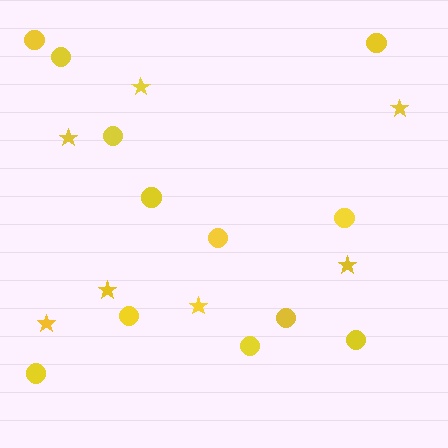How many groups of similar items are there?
There are 2 groups: one group of stars (7) and one group of circles (12).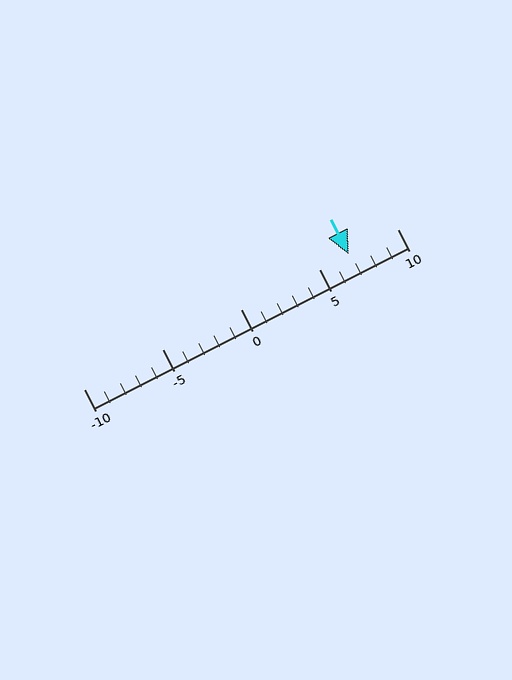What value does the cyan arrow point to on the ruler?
The cyan arrow points to approximately 7.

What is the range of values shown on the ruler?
The ruler shows values from -10 to 10.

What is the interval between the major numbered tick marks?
The major tick marks are spaced 5 units apart.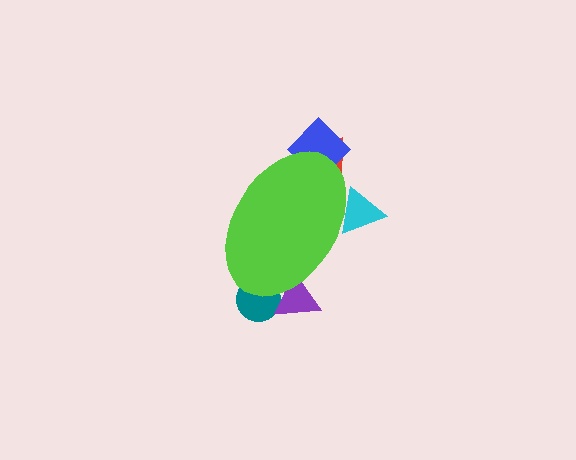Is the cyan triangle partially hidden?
Yes, the cyan triangle is partially hidden behind the lime ellipse.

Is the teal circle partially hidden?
Yes, the teal circle is partially hidden behind the lime ellipse.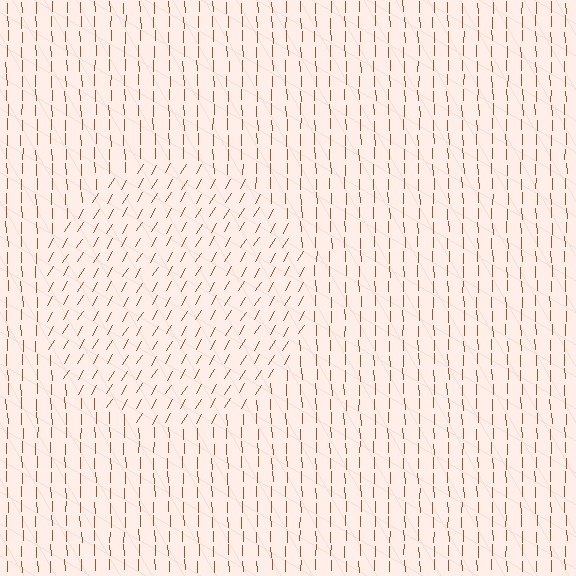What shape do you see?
I see a circle.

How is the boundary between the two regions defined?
The boundary is defined purely by a change in line orientation (approximately 32 degrees difference). All lines are the same color and thickness.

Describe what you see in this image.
The image is filled with small brown line segments. A circle region in the image has lines oriented differently from the surrounding lines, creating a visible texture boundary.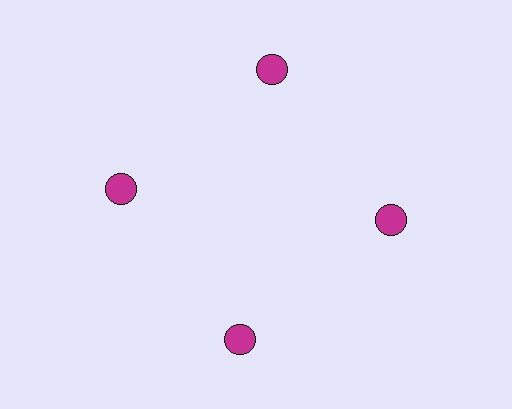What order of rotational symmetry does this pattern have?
This pattern has 4-fold rotational symmetry.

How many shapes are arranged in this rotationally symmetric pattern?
There are 4 shapes, arranged in 4 groups of 1.